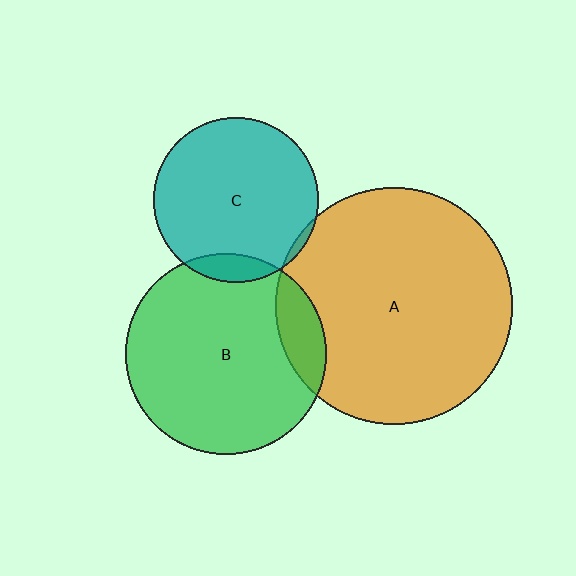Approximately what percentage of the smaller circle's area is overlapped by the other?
Approximately 10%.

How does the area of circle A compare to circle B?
Approximately 1.4 times.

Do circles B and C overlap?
Yes.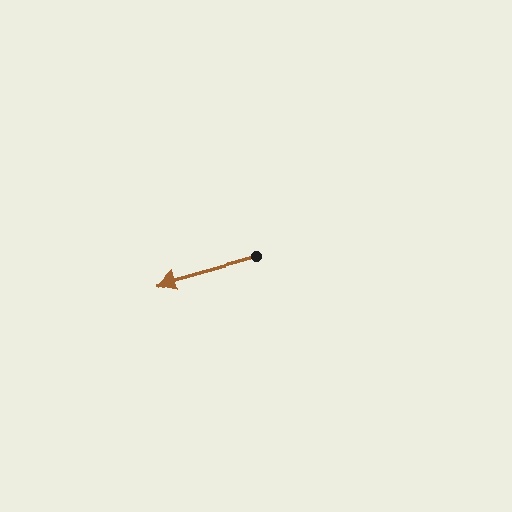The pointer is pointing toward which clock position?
Roughly 8 o'clock.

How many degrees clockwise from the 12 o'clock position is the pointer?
Approximately 254 degrees.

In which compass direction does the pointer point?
West.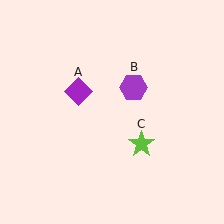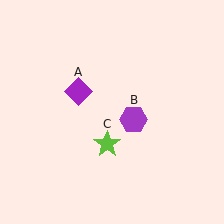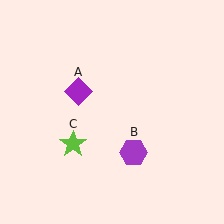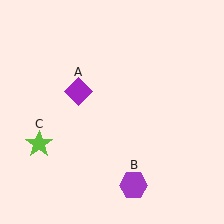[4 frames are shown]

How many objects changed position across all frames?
2 objects changed position: purple hexagon (object B), lime star (object C).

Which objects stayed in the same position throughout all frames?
Purple diamond (object A) remained stationary.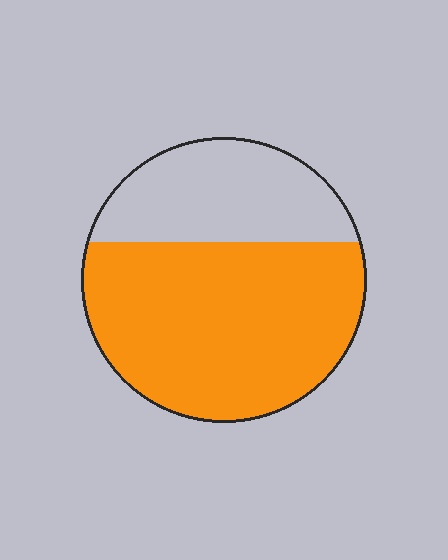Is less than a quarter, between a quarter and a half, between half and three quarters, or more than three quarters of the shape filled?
Between half and three quarters.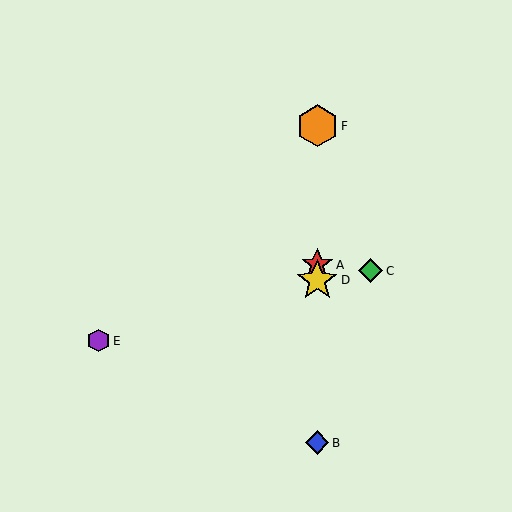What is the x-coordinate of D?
Object D is at x≈317.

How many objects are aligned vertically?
4 objects (A, B, D, F) are aligned vertically.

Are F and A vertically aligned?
Yes, both are at x≈317.